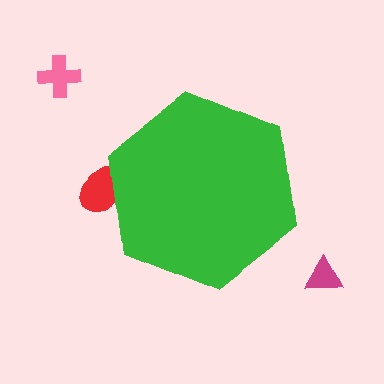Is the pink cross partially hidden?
No, the pink cross is fully visible.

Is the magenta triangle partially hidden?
No, the magenta triangle is fully visible.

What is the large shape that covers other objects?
A green hexagon.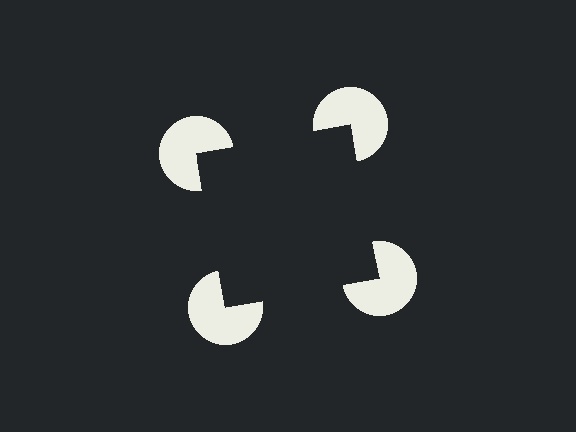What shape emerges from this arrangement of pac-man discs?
An illusory square — its edges are inferred from the aligned wedge cuts in the pac-man discs, not physically drawn.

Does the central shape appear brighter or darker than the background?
It typically appears slightly darker than the background, even though no actual brightness change is drawn.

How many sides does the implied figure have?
4 sides.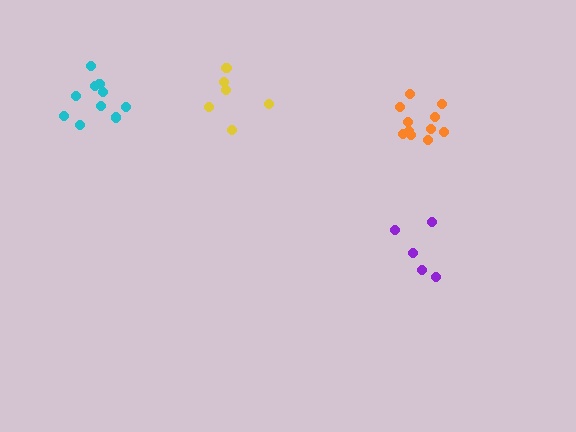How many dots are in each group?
Group 1: 11 dots, Group 2: 6 dots, Group 3: 10 dots, Group 4: 5 dots (32 total).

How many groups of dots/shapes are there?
There are 4 groups.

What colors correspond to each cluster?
The clusters are colored: orange, yellow, cyan, purple.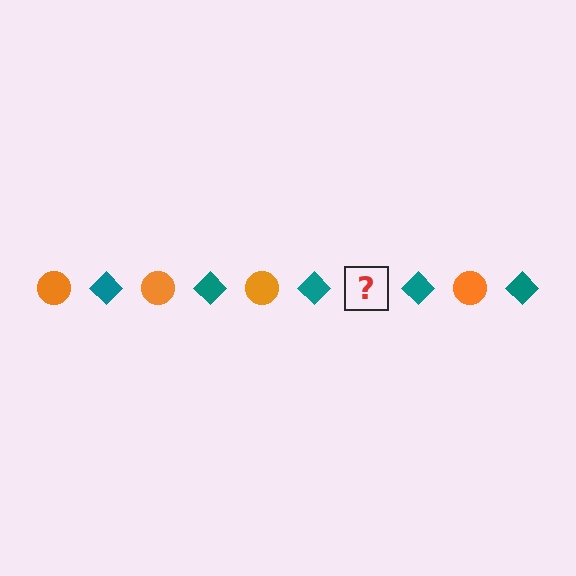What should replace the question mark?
The question mark should be replaced with an orange circle.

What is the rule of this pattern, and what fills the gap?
The rule is that the pattern alternates between orange circle and teal diamond. The gap should be filled with an orange circle.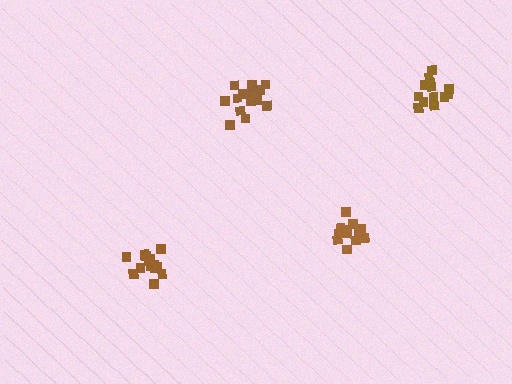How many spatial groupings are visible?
There are 4 spatial groupings.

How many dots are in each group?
Group 1: 13 dots, Group 2: 15 dots, Group 3: 14 dots, Group 4: 14 dots (56 total).